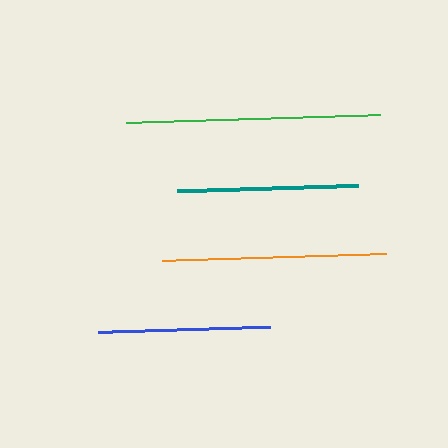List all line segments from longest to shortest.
From longest to shortest: green, orange, teal, blue.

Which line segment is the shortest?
The blue line is the shortest at approximately 172 pixels.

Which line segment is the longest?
The green line is the longest at approximately 255 pixels.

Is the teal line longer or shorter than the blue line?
The teal line is longer than the blue line.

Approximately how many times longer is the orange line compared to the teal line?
The orange line is approximately 1.2 times the length of the teal line.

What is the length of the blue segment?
The blue segment is approximately 172 pixels long.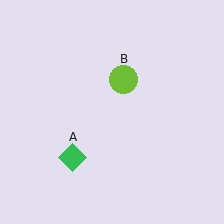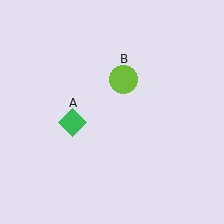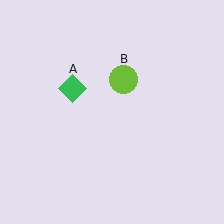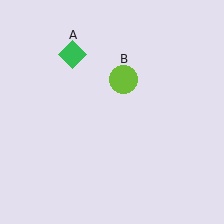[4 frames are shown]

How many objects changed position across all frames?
1 object changed position: green diamond (object A).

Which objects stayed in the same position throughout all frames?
Lime circle (object B) remained stationary.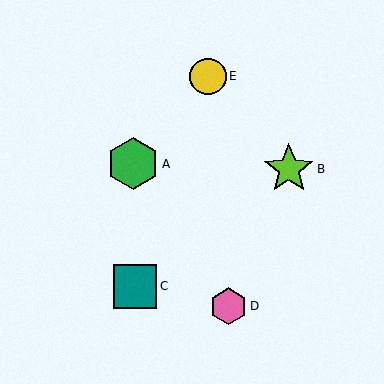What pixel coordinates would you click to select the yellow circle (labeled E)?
Click at (208, 76) to select the yellow circle E.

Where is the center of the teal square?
The center of the teal square is at (135, 286).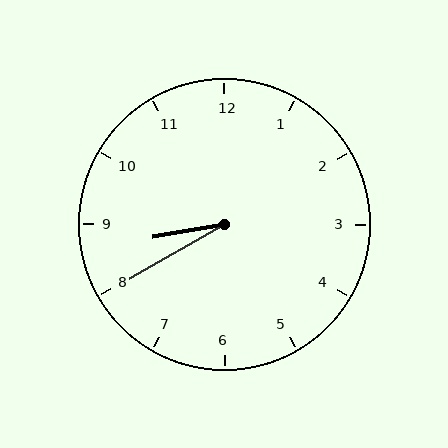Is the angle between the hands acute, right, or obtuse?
It is acute.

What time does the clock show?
8:40.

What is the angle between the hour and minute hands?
Approximately 20 degrees.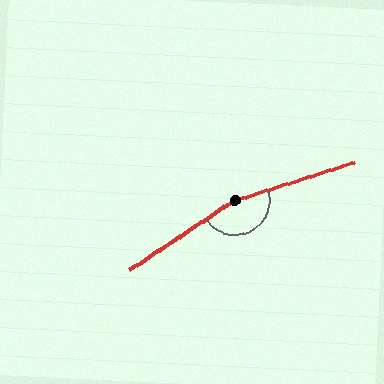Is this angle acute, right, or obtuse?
It is obtuse.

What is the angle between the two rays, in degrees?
Approximately 164 degrees.